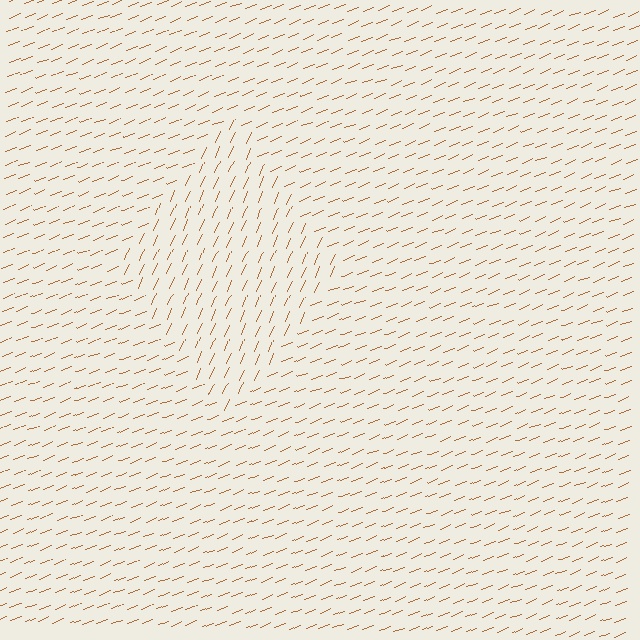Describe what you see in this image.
The image is filled with small brown line segments. A diamond region in the image has lines oriented differently from the surrounding lines, creating a visible texture boundary.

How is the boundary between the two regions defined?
The boundary is defined purely by a change in line orientation (approximately 45 degrees difference). All lines are the same color and thickness.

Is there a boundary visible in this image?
Yes, there is a texture boundary formed by a change in line orientation.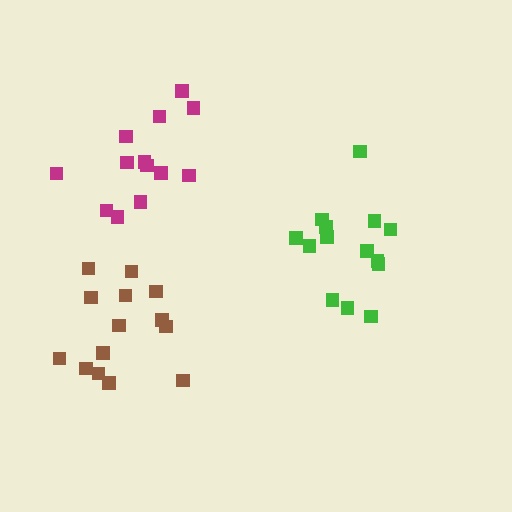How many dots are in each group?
Group 1: 13 dots, Group 2: 14 dots, Group 3: 14 dots (41 total).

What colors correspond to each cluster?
The clusters are colored: magenta, brown, green.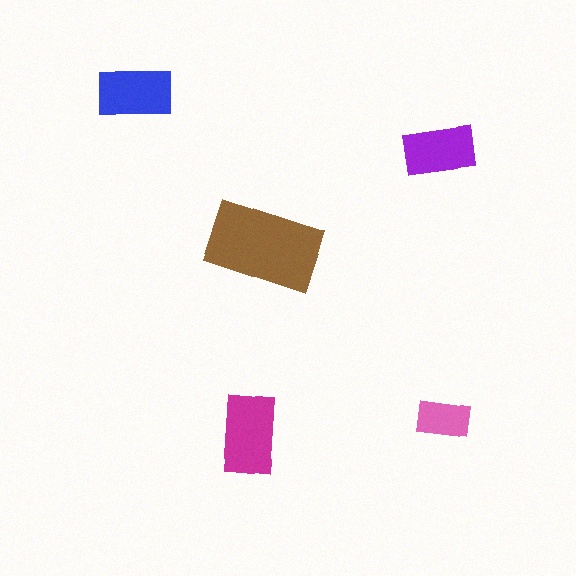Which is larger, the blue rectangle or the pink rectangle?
The blue one.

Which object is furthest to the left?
The blue rectangle is leftmost.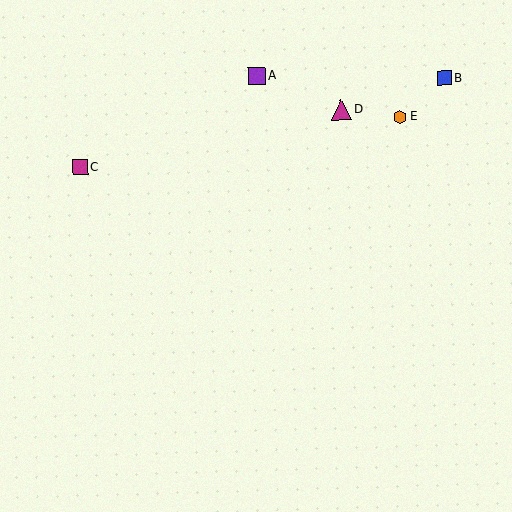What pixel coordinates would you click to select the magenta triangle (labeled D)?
Click at (341, 110) to select the magenta triangle D.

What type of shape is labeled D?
Shape D is a magenta triangle.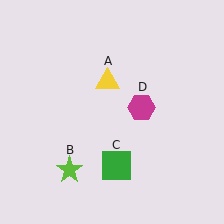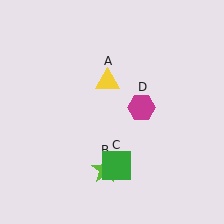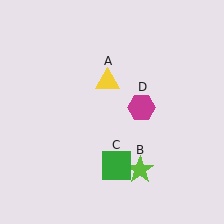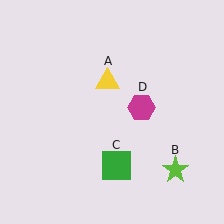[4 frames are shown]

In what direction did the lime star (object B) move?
The lime star (object B) moved right.